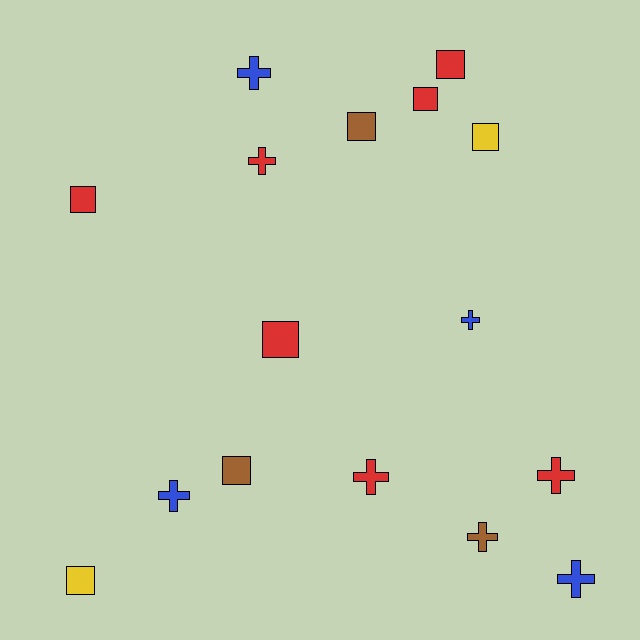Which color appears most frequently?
Red, with 7 objects.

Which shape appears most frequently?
Cross, with 8 objects.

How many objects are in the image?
There are 16 objects.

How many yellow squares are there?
There are 2 yellow squares.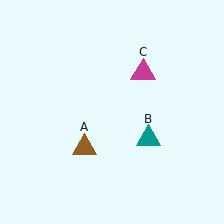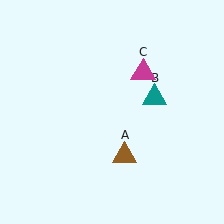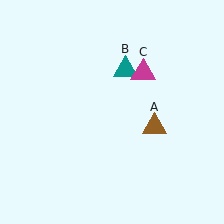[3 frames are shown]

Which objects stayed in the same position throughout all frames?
Magenta triangle (object C) remained stationary.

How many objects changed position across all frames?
2 objects changed position: brown triangle (object A), teal triangle (object B).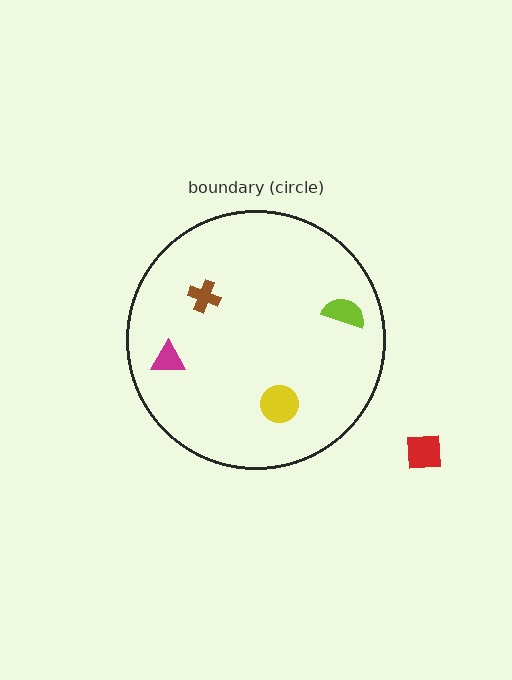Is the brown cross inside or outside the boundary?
Inside.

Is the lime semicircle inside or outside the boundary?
Inside.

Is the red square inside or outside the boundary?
Outside.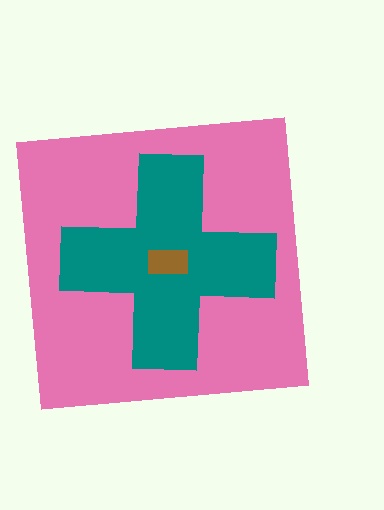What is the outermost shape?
The pink square.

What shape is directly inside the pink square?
The teal cross.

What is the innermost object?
The brown rectangle.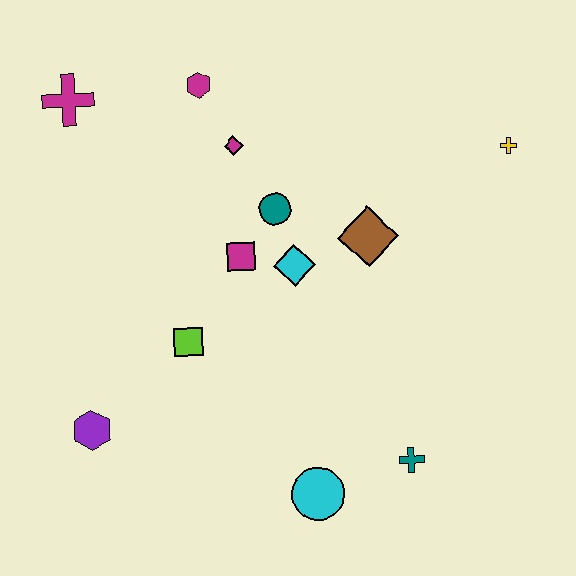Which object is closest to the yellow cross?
The brown diamond is closest to the yellow cross.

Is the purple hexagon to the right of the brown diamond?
No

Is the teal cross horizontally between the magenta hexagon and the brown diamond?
No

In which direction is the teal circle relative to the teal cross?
The teal circle is above the teal cross.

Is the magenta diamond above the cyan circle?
Yes